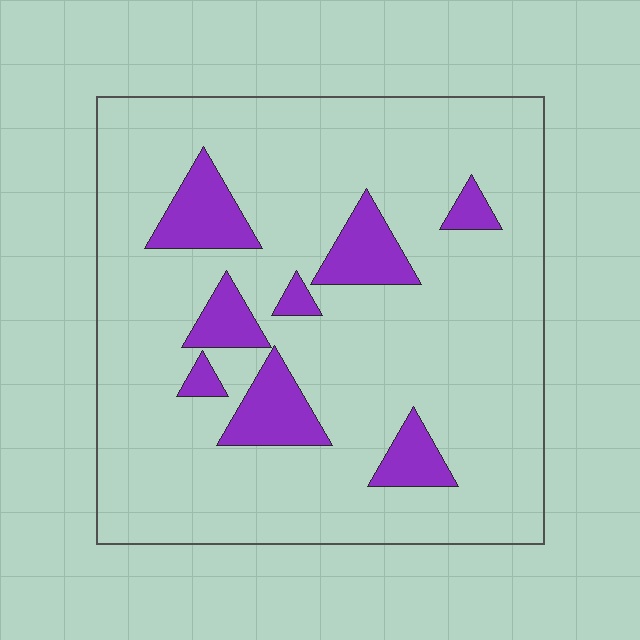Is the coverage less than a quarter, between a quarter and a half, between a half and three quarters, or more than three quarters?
Less than a quarter.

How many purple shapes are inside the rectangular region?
8.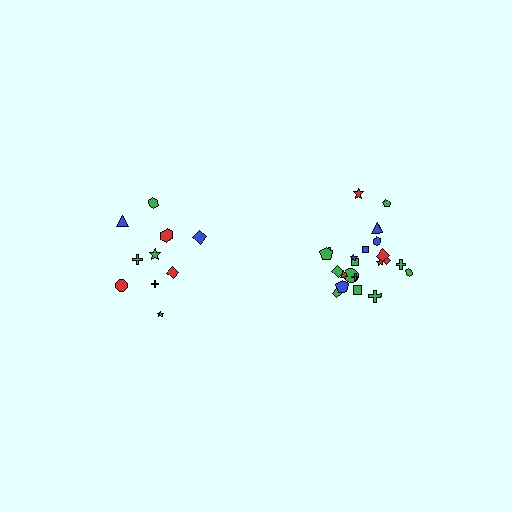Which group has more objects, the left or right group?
The right group.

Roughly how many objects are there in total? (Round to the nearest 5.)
Roughly 30 objects in total.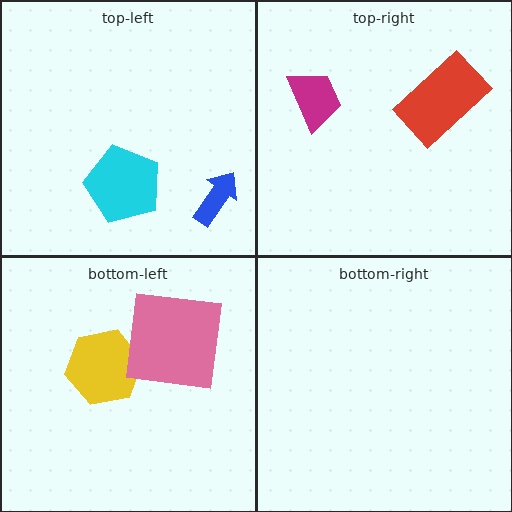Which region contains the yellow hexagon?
The bottom-left region.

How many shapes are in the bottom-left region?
2.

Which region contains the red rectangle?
The top-right region.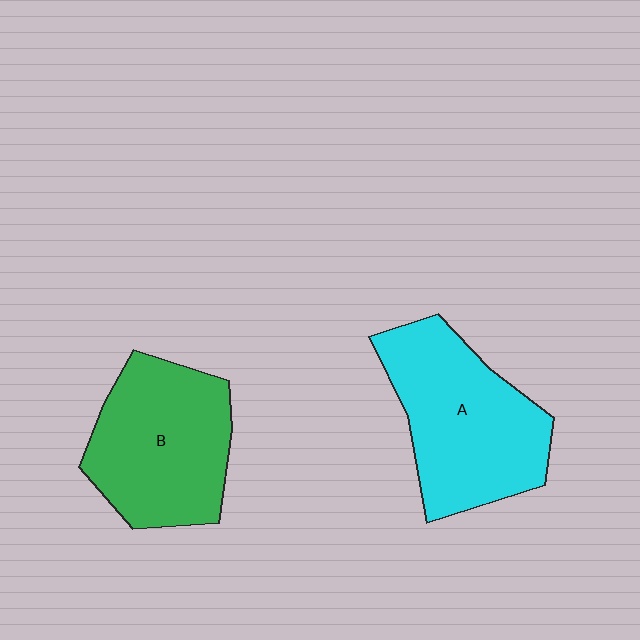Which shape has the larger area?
Shape A (cyan).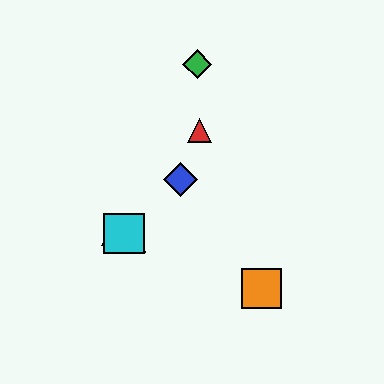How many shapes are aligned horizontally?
3 shapes (the yellow triangle, the purple triangle, the cyan square) are aligned horizontally.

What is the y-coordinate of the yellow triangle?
The yellow triangle is at y≈234.